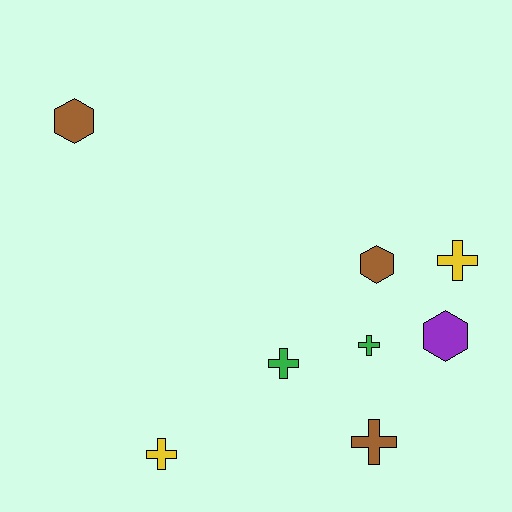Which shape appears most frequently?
Cross, with 5 objects.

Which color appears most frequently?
Brown, with 3 objects.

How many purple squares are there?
There are no purple squares.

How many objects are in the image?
There are 8 objects.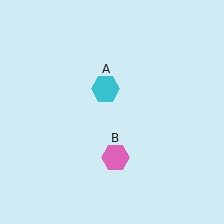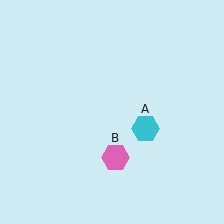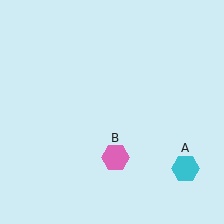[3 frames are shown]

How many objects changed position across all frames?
1 object changed position: cyan hexagon (object A).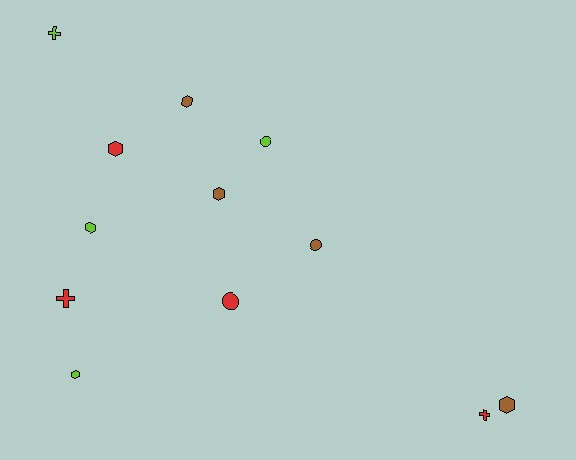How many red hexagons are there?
There is 1 red hexagon.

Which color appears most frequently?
Lime, with 4 objects.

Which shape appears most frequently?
Hexagon, with 6 objects.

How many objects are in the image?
There are 12 objects.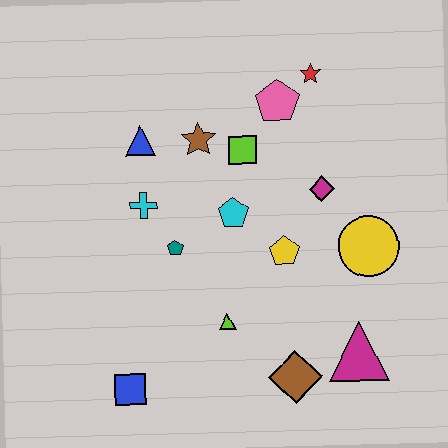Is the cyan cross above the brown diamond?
Yes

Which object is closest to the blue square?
The lime triangle is closest to the blue square.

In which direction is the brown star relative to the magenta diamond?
The brown star is to the left of the magenta diamond.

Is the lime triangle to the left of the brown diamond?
Yes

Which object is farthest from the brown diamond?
The red star is farthest from the brown diamond.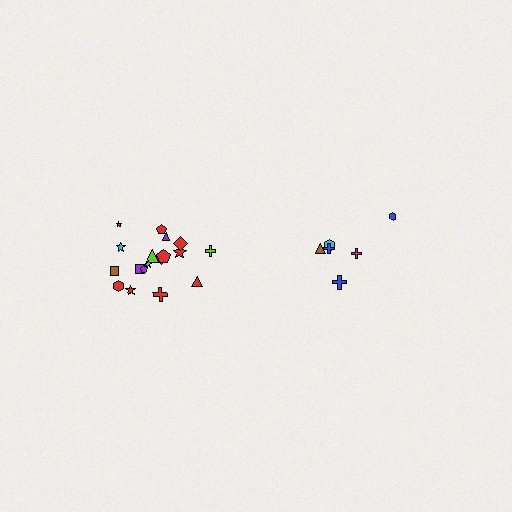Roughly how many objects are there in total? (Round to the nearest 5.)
Roughly 25 objects in total.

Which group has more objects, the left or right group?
The left group.